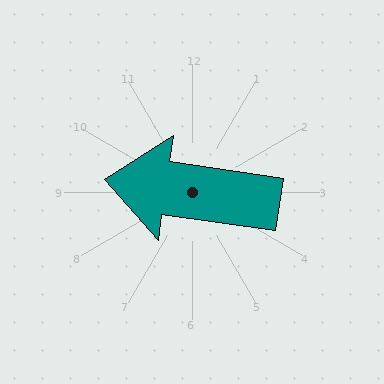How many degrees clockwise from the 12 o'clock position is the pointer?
Approximately 278 degrees.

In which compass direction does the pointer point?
West.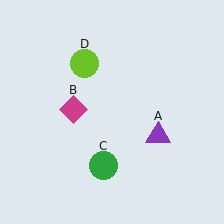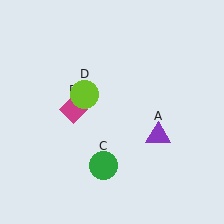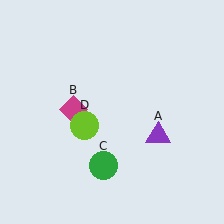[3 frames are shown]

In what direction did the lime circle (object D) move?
The lime circle (object D) moved down.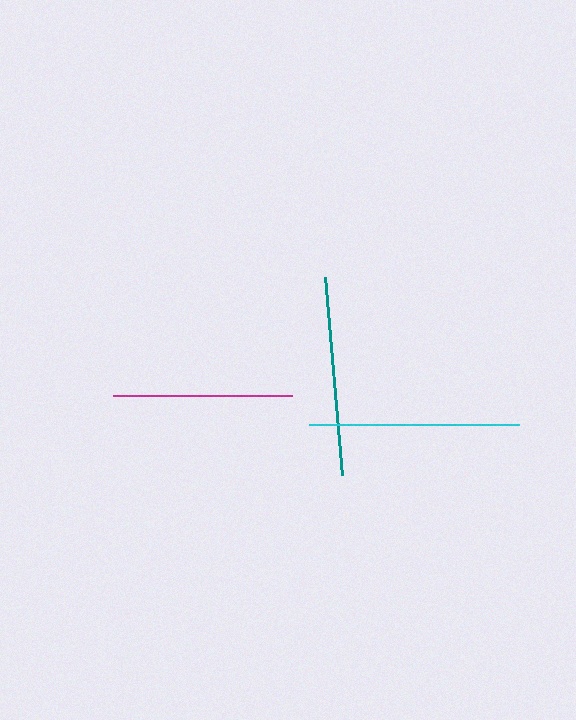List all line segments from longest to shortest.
From longest to shortest: cyan, teal, magenta.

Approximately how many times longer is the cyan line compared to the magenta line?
The cyan line is approximately 1.2 times the length of the magenta line.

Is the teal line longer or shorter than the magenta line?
The teal line is longer than the magenta line.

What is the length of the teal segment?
The teal segment is approximately 198 pixels long.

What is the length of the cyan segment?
The cyan segment is approximately 210 pixels long.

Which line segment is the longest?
The cyan line is the longest at approximately 210 pixels.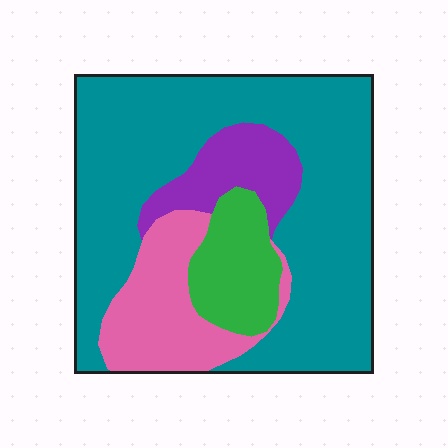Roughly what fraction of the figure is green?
Green covers 11% of the figure.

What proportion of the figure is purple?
Purple covers 10% of the figure.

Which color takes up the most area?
Teal, at roughly 60%.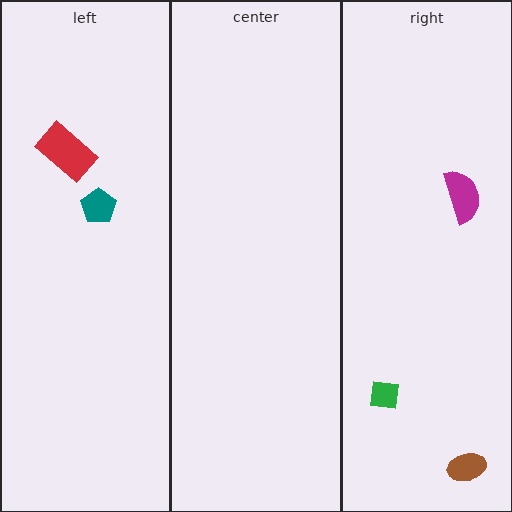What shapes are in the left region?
The teal pentagon, the red rectangle.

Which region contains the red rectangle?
The left region.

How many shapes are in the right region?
3.